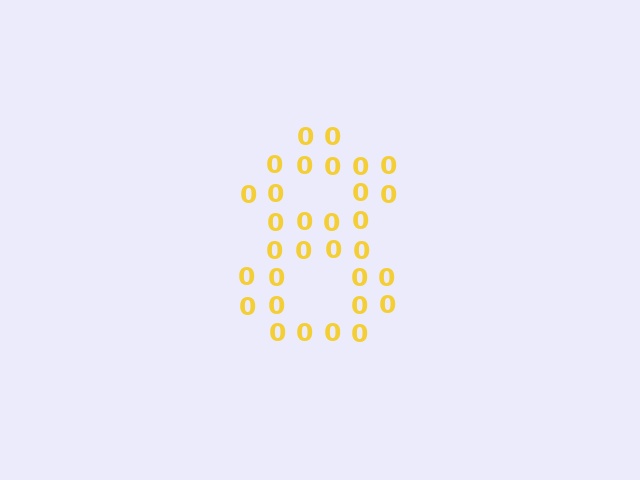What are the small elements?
The small elements are digit 0's.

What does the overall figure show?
The overall figure shows the digit 8.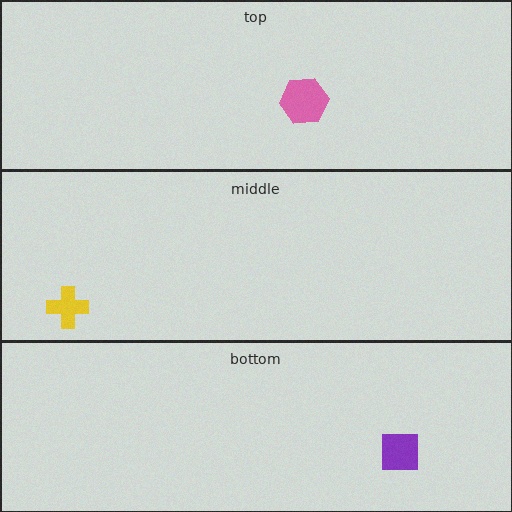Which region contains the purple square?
The bottom region.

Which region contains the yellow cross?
The middle region.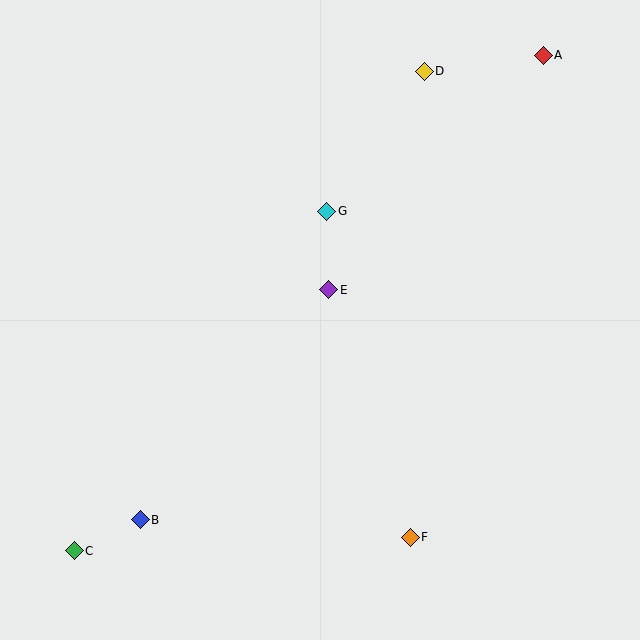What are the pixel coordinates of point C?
Point C is at (74, 551).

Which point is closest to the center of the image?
Point E at (329, 290) is closest to the center.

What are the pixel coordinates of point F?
Point F is at (410, 537).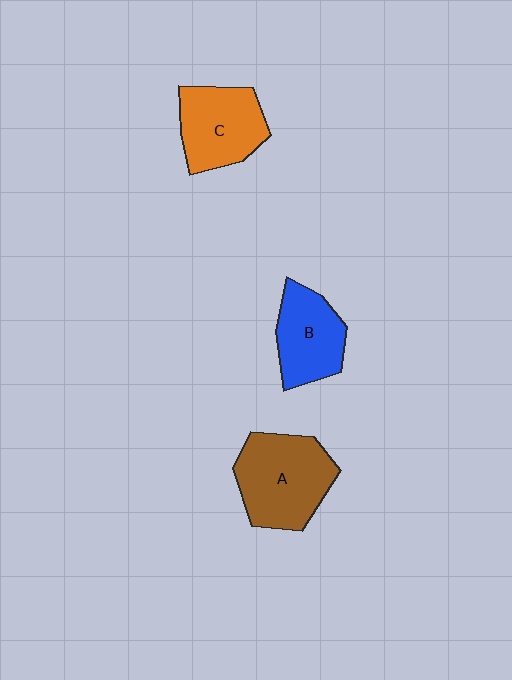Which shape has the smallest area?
Shape B (blue).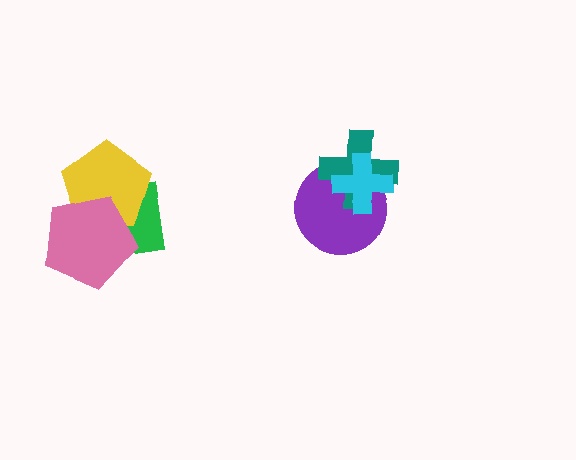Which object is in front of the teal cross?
The cyan cross is in front of the teal cross.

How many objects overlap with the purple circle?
2 objects overlap with the purple circle.